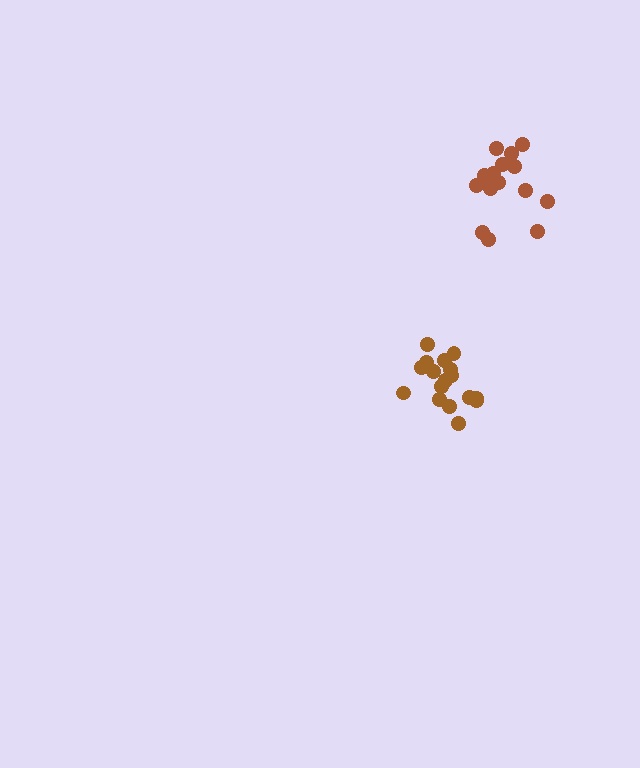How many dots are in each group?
Group 1: 17 dots, Group 2: 16 dots (33 total).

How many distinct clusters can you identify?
There are 2 distinct clusters.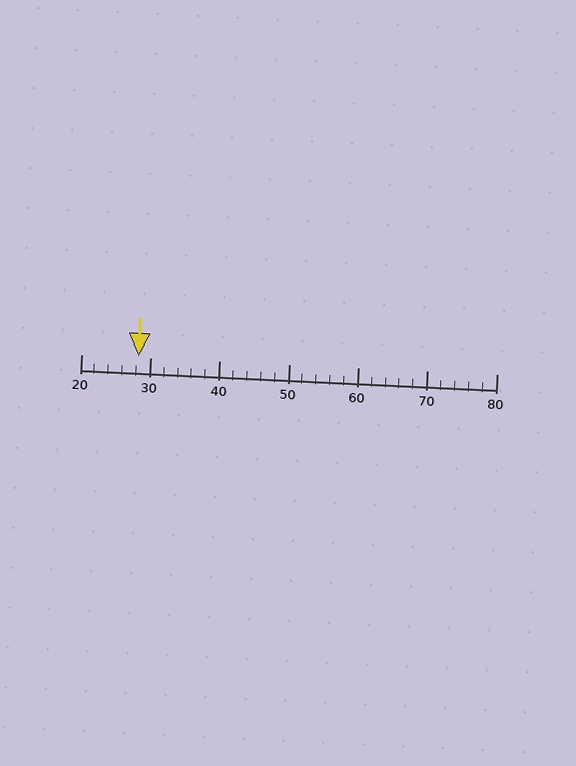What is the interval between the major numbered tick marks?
The major tick marks are spaced 10 units apart.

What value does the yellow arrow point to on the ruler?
The yellow arrow points to approximately 28.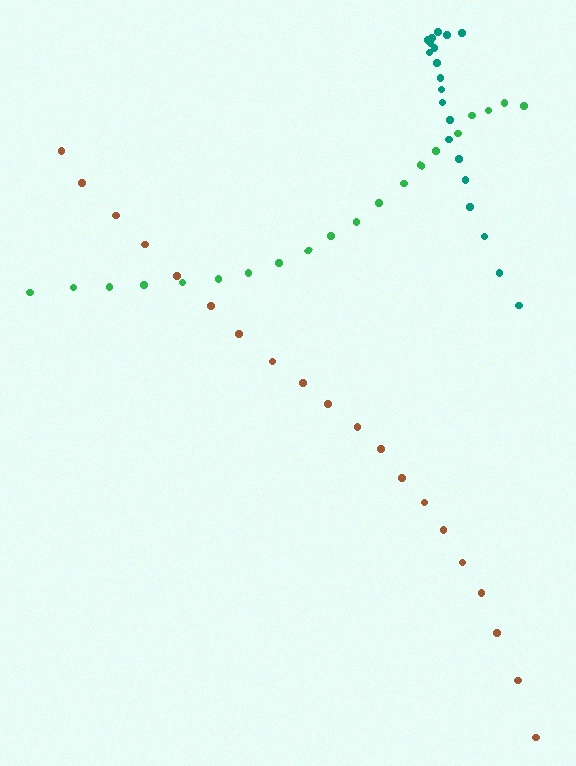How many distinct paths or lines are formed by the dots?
There are 3 distinct paths.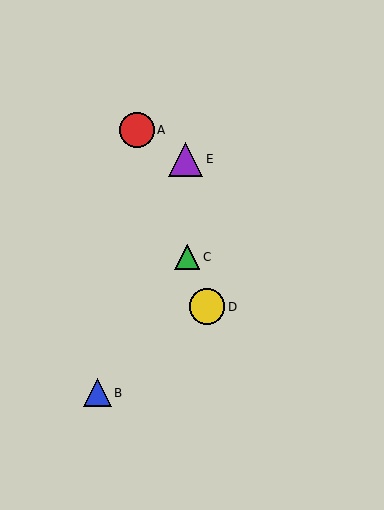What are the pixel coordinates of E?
Object E is at (186, 159).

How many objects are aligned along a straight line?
3 objects (A, C, D) are aligned along a straight line.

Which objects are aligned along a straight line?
Objects A, C, D are aligned along a straight line.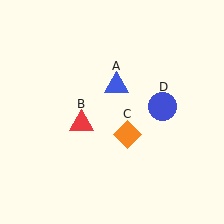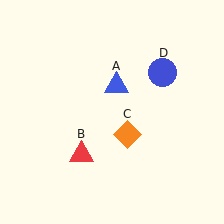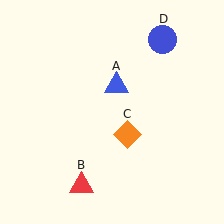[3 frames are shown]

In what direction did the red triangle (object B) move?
The red triangle (object B) moved down.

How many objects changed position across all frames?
2 objects changed position: red triangle (object B), blue circle (object D).